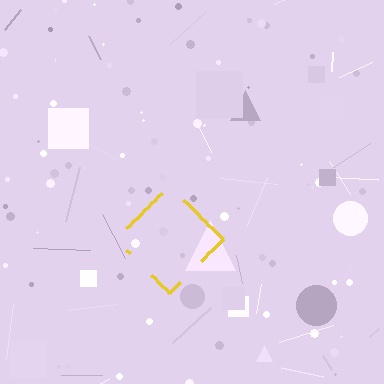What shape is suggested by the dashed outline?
The dashed outline suggests a diamond.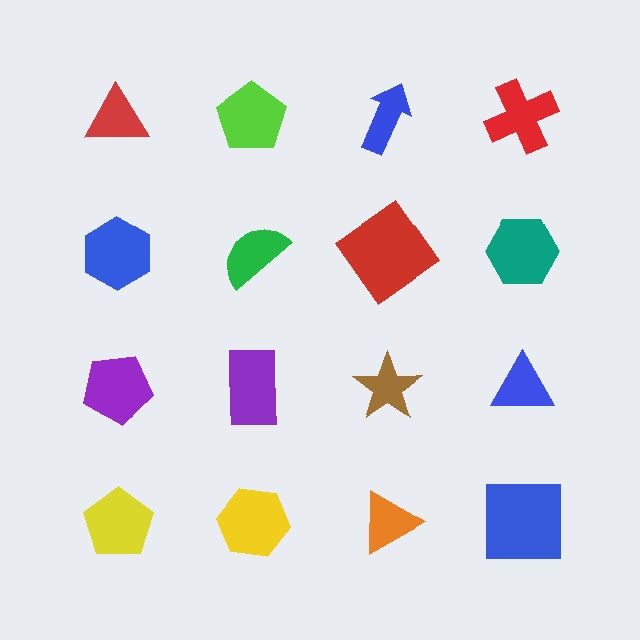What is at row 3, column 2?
A purple rectangle.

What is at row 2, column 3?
A red diamond.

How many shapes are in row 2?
4 shapes.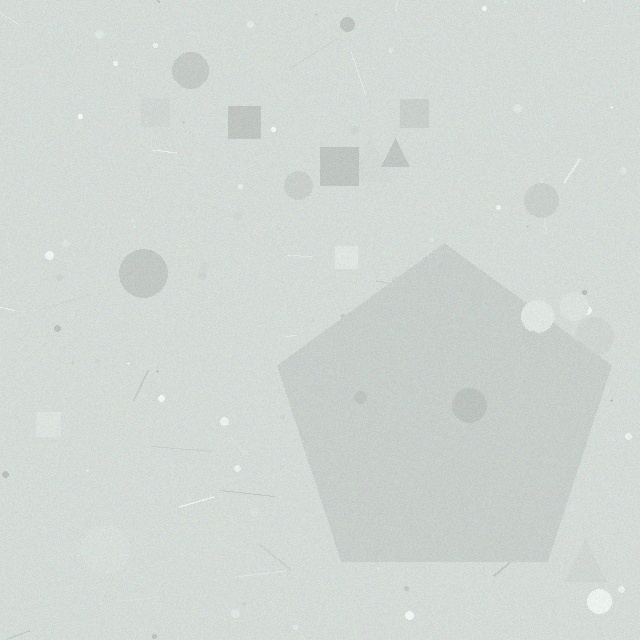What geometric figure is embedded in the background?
A pentagon is embedded in the background.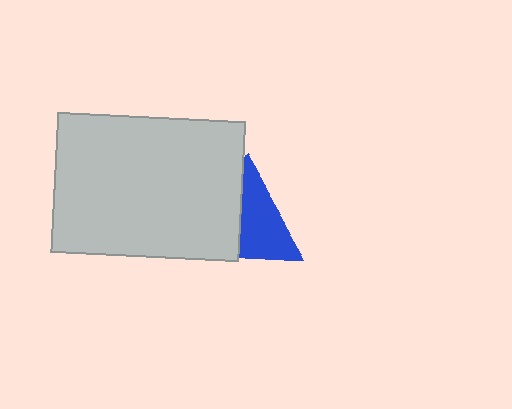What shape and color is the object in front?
The object in front is a light gray rectangle.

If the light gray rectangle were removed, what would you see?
You would see the complete blue triangle.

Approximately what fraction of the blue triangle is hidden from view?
Roughly 44% of the blue triangle is hidden behind the light gray rectangle.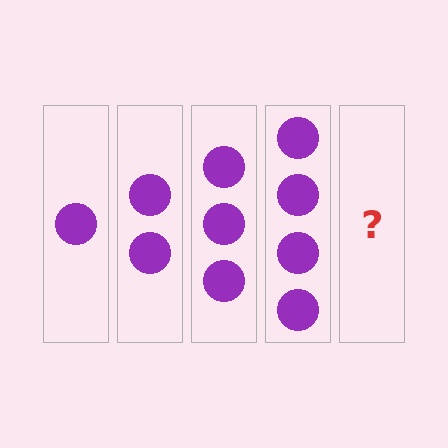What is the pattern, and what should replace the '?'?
The pattern is that each step adds one more circle. The '?' should be 5 circles.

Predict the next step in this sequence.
The next step is 5 circles.